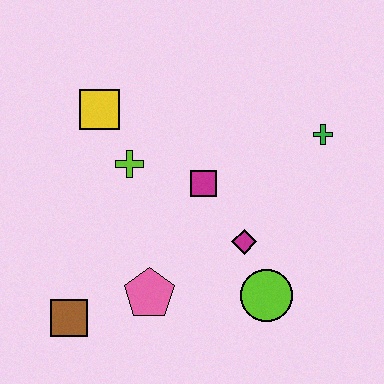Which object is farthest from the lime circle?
The yellow square is farthest from the lime circle.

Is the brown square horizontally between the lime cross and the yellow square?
No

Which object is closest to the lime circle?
The magenta diamond is closest to the lime circle.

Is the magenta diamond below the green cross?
Yes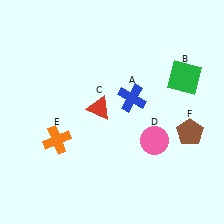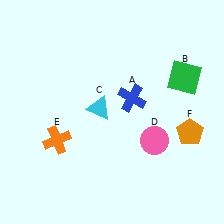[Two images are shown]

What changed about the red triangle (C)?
In Image 1, C is red. In Image 2, it changed to cyan.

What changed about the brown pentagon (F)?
In Image 1, F is brown. In Image 2, it changed to orange.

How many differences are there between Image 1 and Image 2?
There are 2 differences between the two images.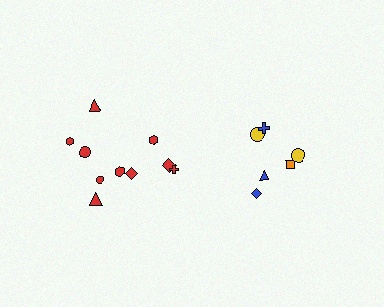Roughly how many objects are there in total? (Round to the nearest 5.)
Roughly 15 objects in total.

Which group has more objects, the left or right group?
The left group.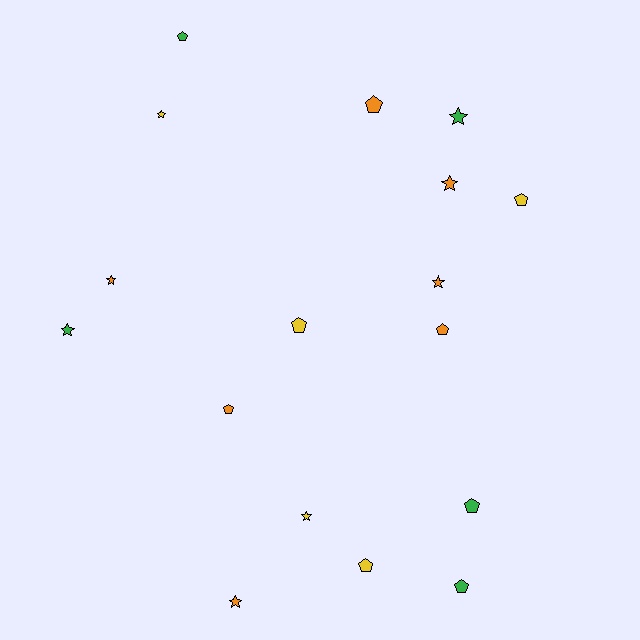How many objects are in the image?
There are 17 objects.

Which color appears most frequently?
Orange, with 7 objects.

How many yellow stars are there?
There are 2 yellow stars.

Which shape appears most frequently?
Pentagon, with 9 objects.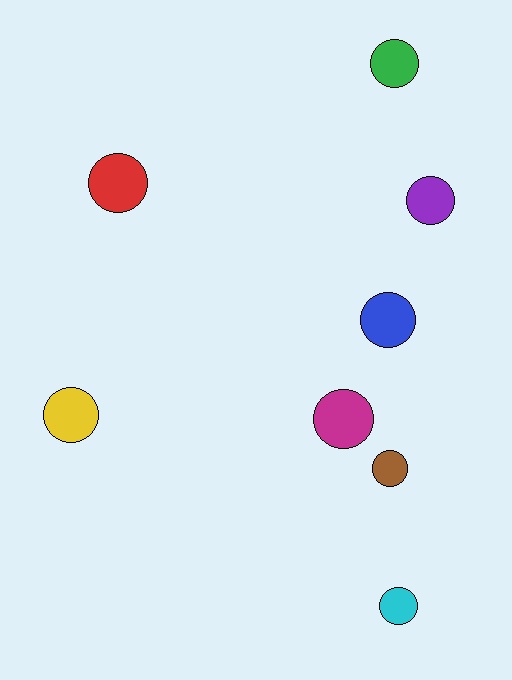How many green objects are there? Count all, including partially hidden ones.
There is 1 green object.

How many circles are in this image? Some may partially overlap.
There are 8 circles.